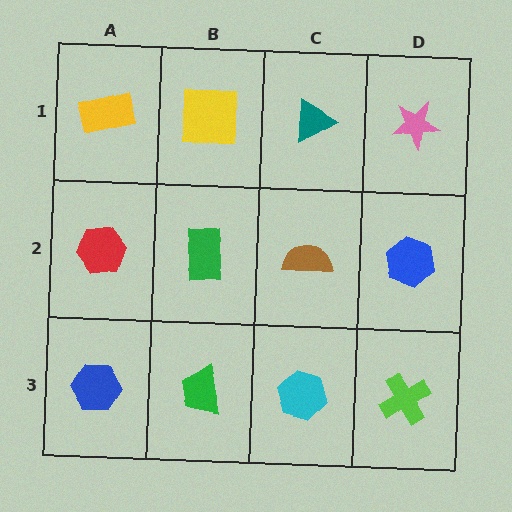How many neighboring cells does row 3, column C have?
3.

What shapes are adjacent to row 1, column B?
A green rectangle (row 2, column B), a yellow rectangle (row 1, column A), a teal triangle (row 1, column C).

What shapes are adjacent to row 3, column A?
A red hexagon (row 2, column A), a green trapezoid (row 3, column B).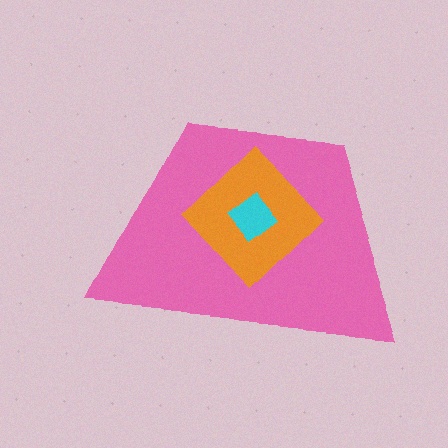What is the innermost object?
The cyan diamond.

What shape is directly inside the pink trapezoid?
The orange diamond.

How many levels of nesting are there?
3.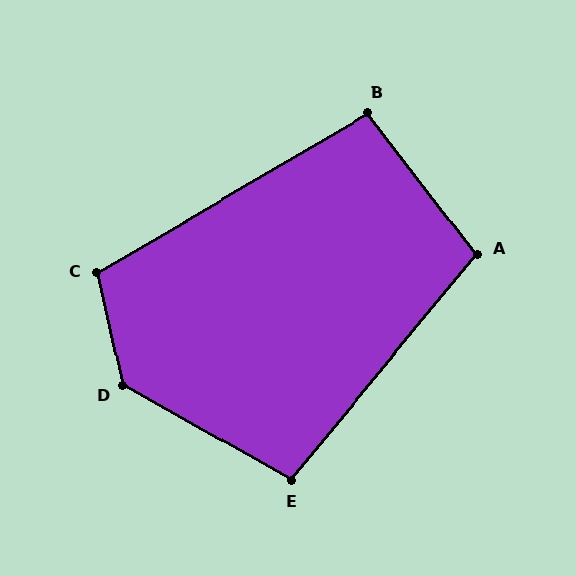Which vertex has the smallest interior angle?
B, at approximately 97 degrees.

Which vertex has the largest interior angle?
D, at approximately 132 degrees.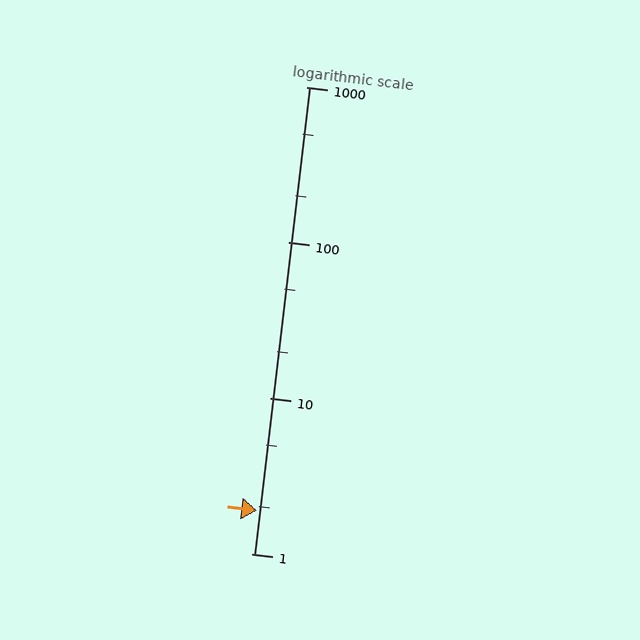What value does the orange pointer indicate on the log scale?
The pointer indicates approximately 1.9.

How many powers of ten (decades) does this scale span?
The scale spans 3 decades, from 1 to 1000.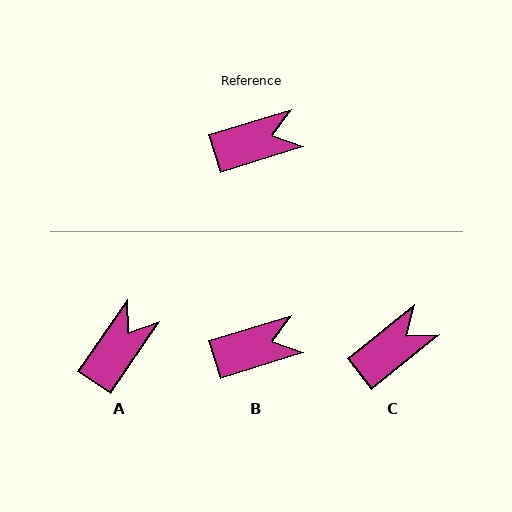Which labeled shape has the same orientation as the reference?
B.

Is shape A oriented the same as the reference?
No, it is off by about 38 degrees.